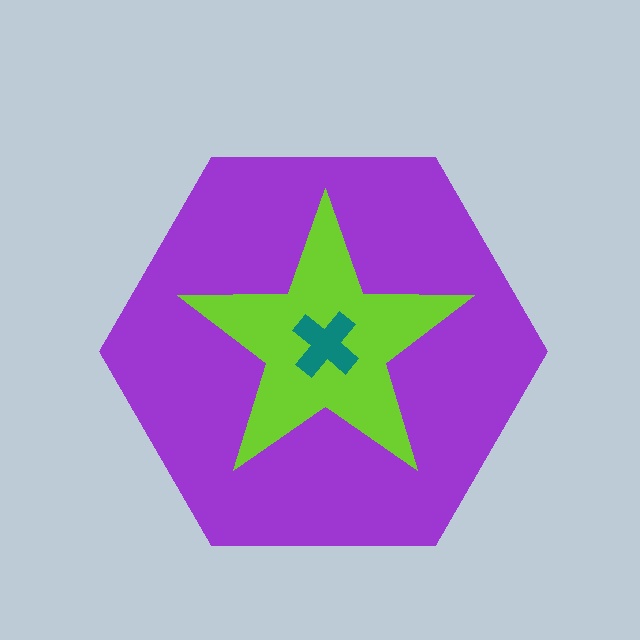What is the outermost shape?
The purple hexagon.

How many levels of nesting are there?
3.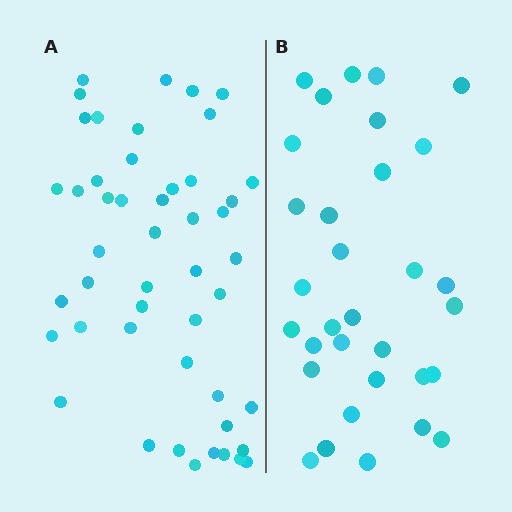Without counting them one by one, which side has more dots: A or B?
Region A (the left region) has more dots.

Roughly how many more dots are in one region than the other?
Region A has approximately 15 more dots than region B.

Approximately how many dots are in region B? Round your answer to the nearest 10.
About 30 dots. (The exact count is 32, which rounds to 30.)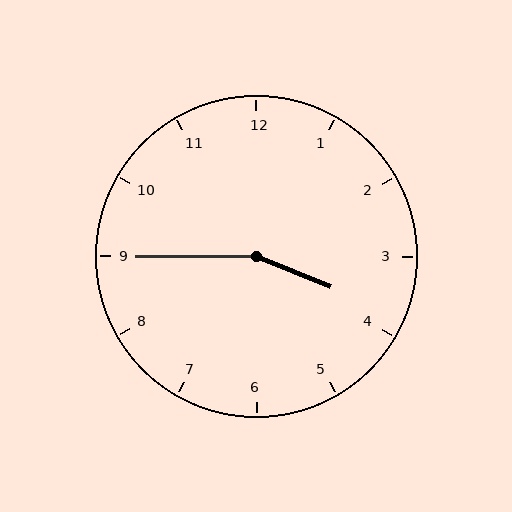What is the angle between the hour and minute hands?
Approximately 158 degrees.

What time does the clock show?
3:45.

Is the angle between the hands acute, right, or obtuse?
It is obtuse.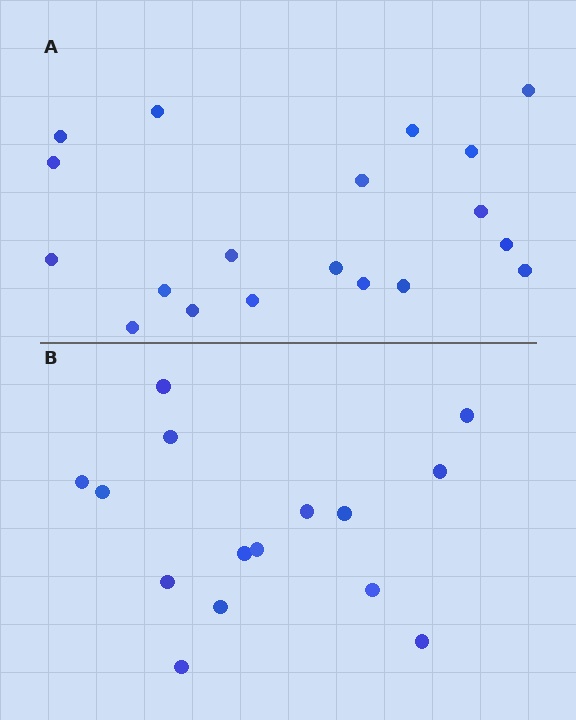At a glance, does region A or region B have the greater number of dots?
Region A (the top region) has more dots.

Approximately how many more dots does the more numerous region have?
Region A has about 4 more dots than region B.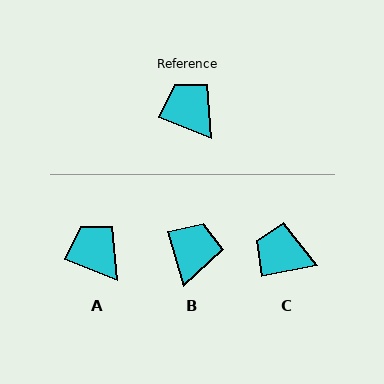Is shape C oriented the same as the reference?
No, it is off by about 34 degrees.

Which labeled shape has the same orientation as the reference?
A.